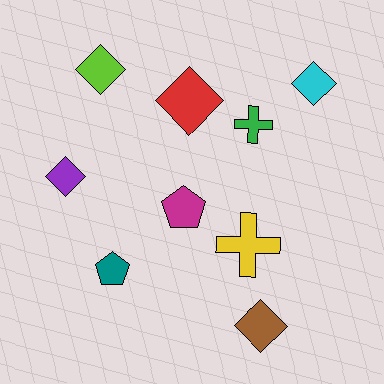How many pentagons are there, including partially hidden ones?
There are 2 pentagons.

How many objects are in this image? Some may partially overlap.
There are 9 objects.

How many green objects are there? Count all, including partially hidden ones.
There is 1 green object.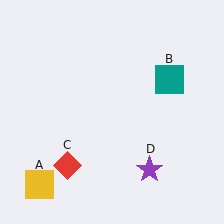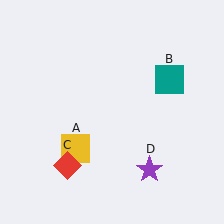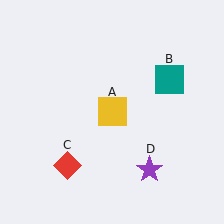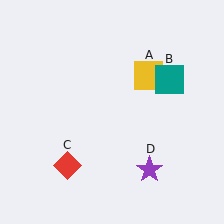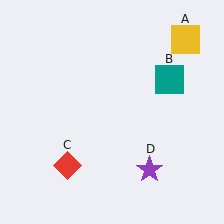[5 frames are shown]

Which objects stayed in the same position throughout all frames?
Teal square (object B) and red diamond (object C) and purple star (object D) remained stationary.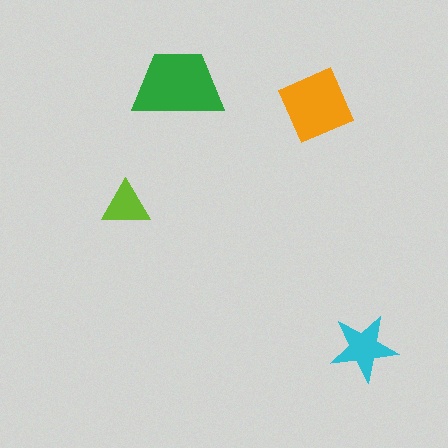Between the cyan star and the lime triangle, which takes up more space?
The cyan star.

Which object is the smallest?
The lime triangle.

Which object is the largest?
The green trapezoid.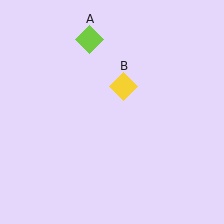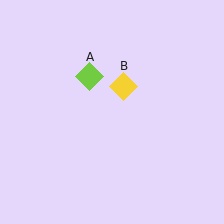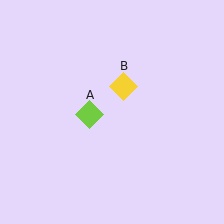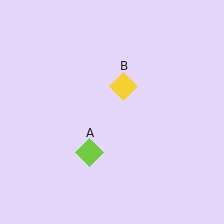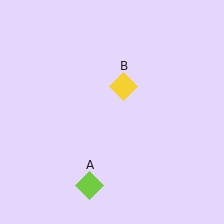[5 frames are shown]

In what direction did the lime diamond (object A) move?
The lime diamond (object A) moved down.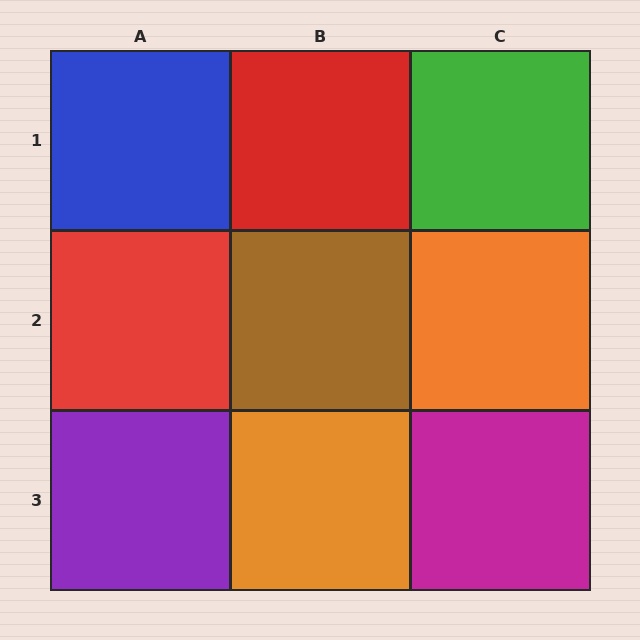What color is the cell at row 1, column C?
Green.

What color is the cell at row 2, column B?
Brown.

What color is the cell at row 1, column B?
Red.